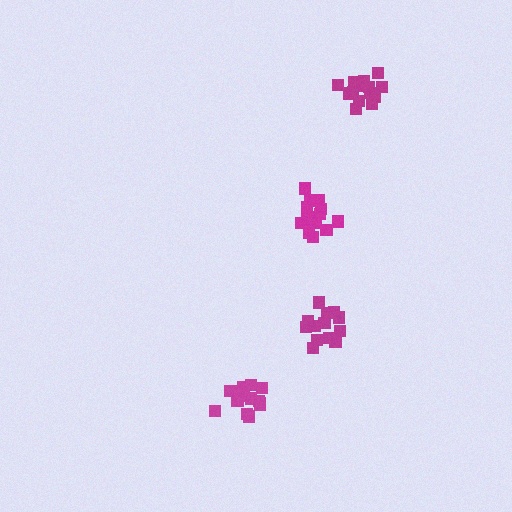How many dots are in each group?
Group 1: 14 dots, Group 2: 13 dots, Group 3: 15 dots, Group 4: 15 dots (57 total).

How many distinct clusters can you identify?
There are 4 distinct clusters.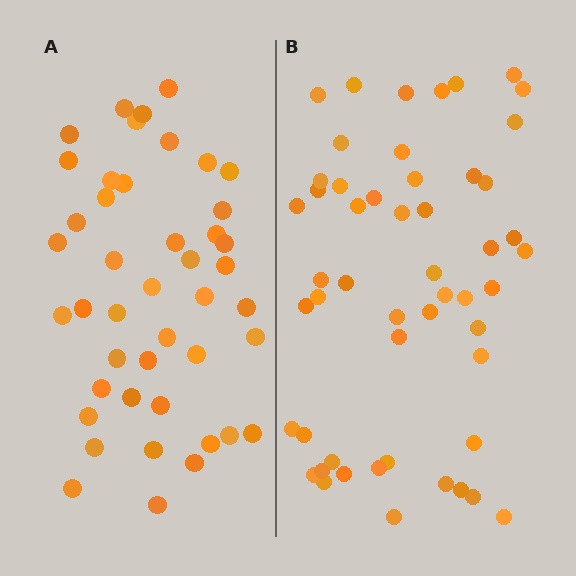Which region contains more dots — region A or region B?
Region B (the right region) has more dots.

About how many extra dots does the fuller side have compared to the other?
Region B has roughly 8 or so more dots than region A.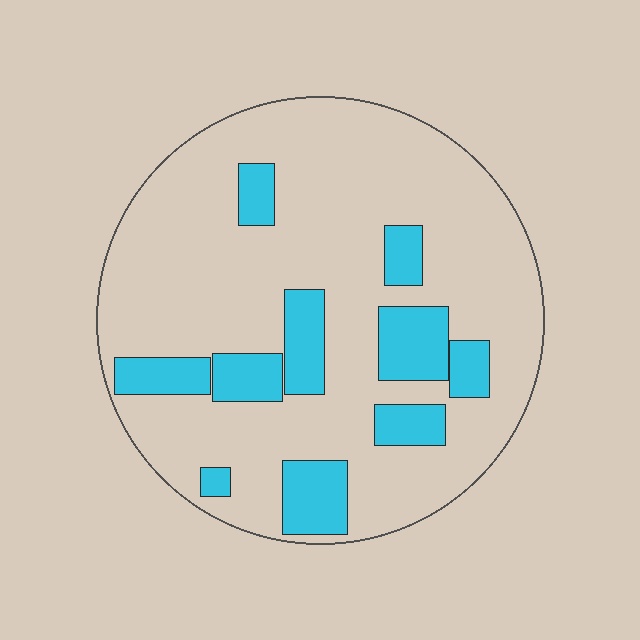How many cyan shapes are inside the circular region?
10.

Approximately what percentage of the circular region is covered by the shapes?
Approximately 20%.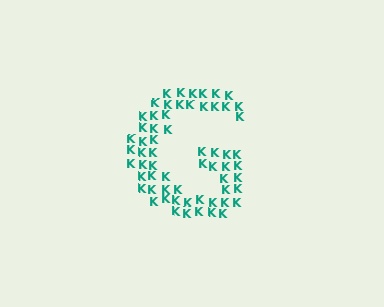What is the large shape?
The large shape is the letter G.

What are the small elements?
The small elements are letter K's.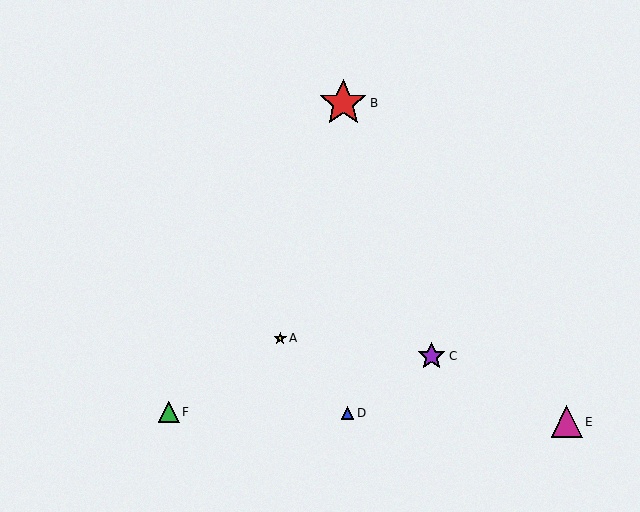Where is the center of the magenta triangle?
The center of the magenta triangle is at (567, 422).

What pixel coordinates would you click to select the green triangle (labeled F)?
Click at (169, 412) to select the green triangle F.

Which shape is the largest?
The red star (labeled B) is the largest.